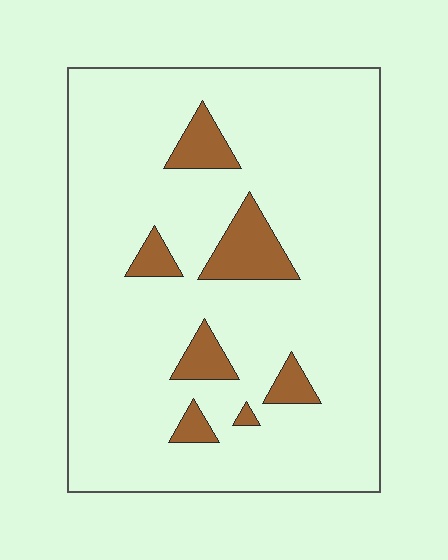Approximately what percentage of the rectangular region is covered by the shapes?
Approximately 10%.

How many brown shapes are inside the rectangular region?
7.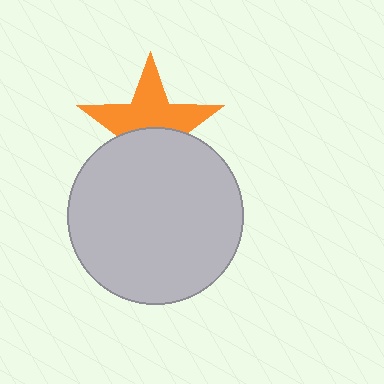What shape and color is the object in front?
The object in front is a light gray circle.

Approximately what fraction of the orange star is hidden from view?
Roughly 45% of the orange star is hidden behind the light gray circle.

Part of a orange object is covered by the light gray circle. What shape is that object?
It is a star.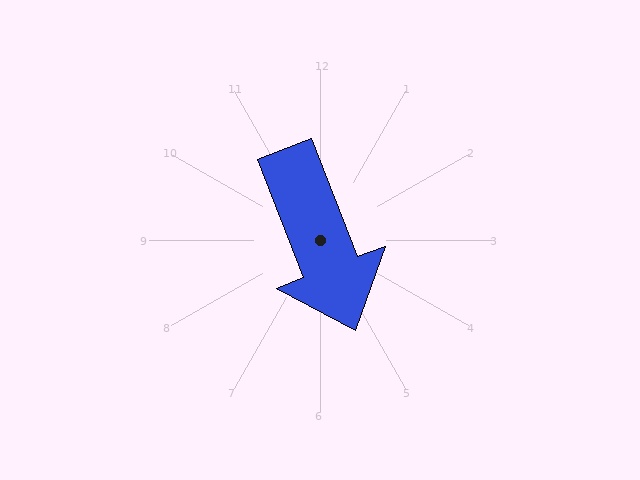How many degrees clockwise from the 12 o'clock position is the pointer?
Approximately 159 degrees.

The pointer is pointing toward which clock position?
Roughly 5 o'clock.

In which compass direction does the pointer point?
South.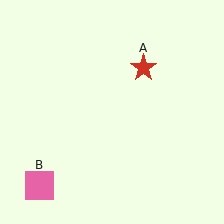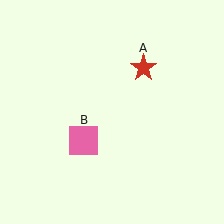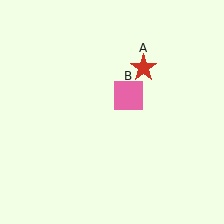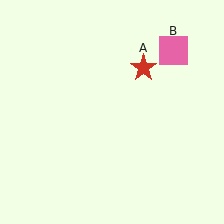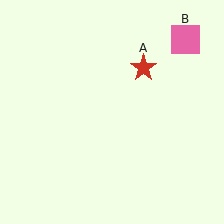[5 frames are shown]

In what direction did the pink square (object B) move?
The pink square (object B) moved up and to the right.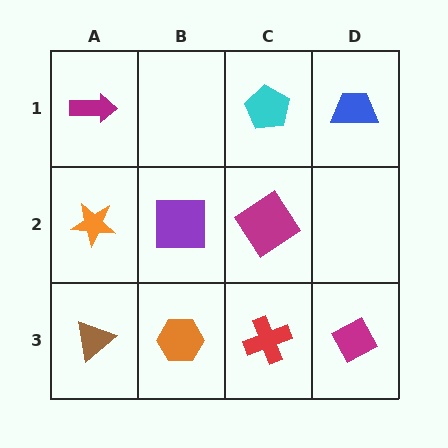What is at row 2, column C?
A magenta diamond.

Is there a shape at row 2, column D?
No, that cell is empty.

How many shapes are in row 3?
4 shapes.